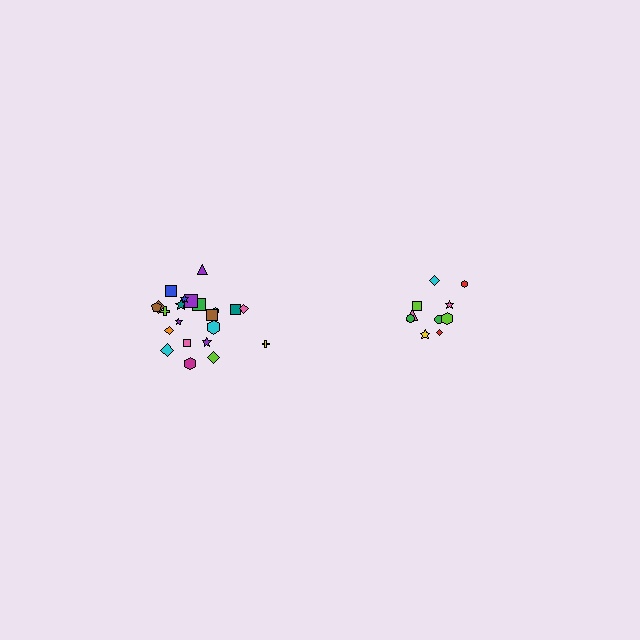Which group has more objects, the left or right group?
The left group.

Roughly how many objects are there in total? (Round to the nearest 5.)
Roughly 30 objects in total.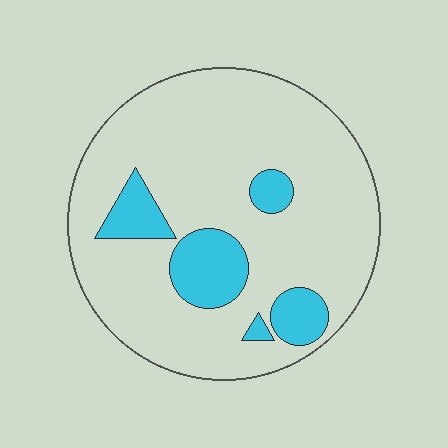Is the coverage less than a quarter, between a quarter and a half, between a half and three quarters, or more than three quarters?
Less than a quarter.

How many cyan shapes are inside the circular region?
5.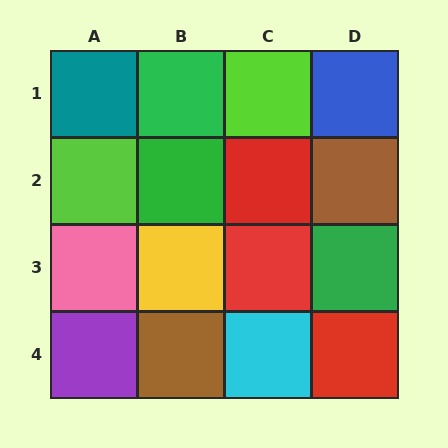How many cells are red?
3 cells are red.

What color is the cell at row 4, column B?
Brown.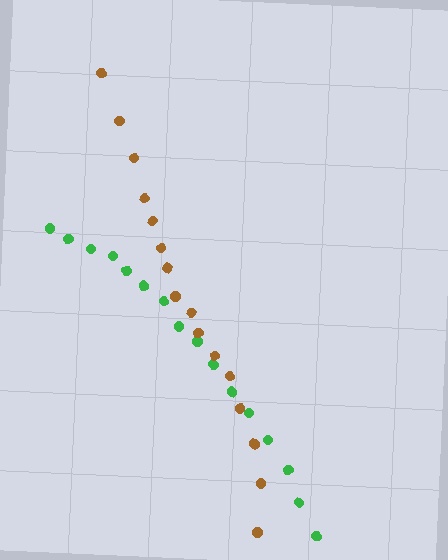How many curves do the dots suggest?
There are 2 distinct paths.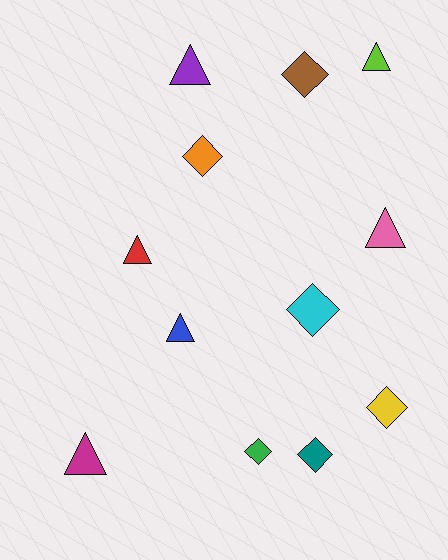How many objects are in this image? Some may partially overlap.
There are 12 objects.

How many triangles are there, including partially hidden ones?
There are 6 triangles.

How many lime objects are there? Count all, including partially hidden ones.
There is 1 lime object.